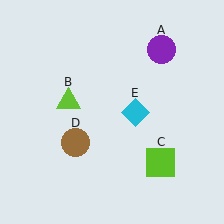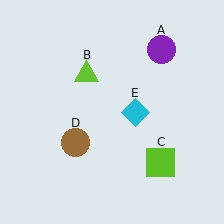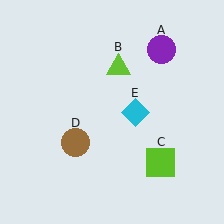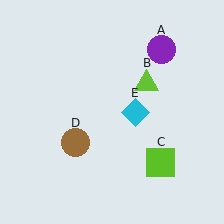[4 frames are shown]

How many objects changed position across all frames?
1 object changed position: lime triangle (object B).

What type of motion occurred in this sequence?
The lime triangle (object B) rotated clockwise around the center of the scene.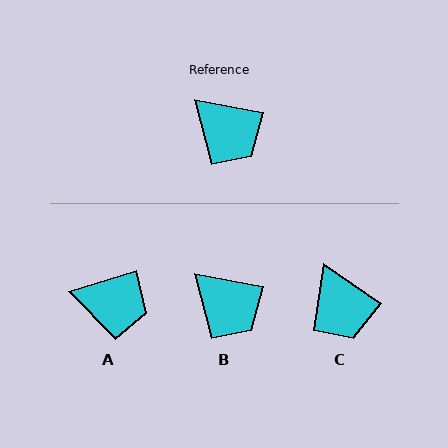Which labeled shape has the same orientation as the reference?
B.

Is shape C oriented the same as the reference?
No, it is off by about 24 degrees.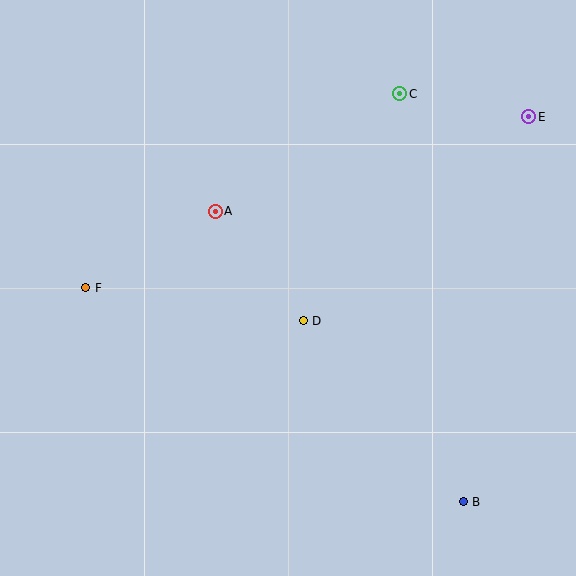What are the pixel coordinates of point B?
Point B is at (463, 502).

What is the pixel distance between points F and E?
The distance between F and E is 475 pixels.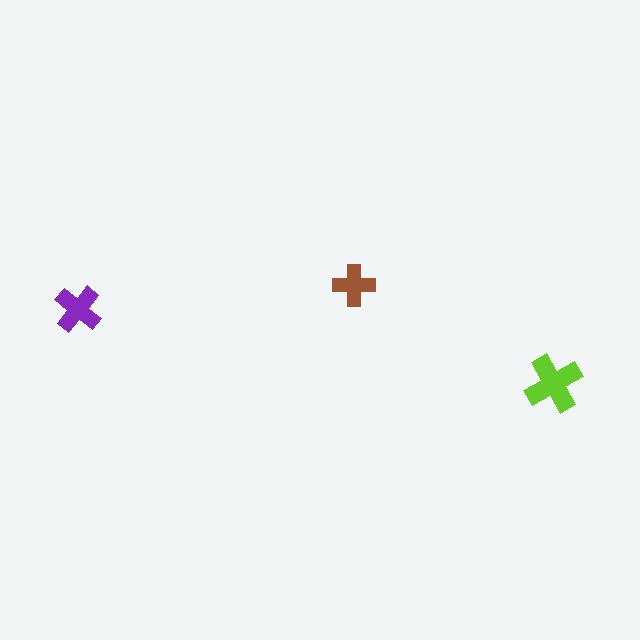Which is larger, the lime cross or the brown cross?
The lime one.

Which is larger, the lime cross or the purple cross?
The lime one.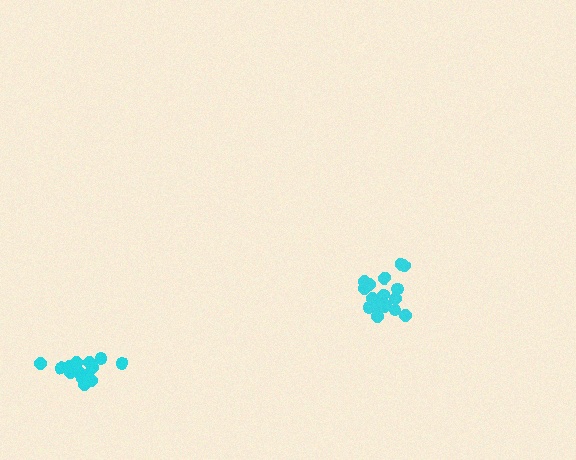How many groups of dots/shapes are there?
There are 2 groups.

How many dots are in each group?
Group 1: 16 dots, Group 2: 18 dots (34 total).